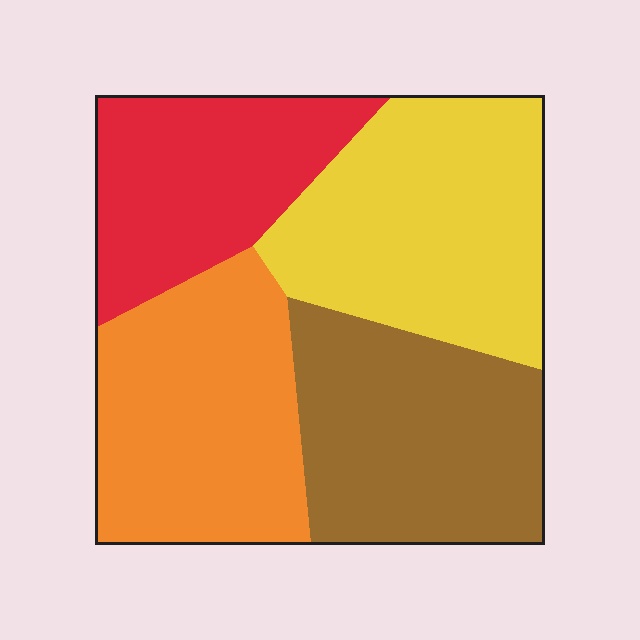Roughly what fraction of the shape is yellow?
Yellow covers 28% of the shape.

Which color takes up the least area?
Red, at roughly 20%.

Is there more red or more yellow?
Yellow.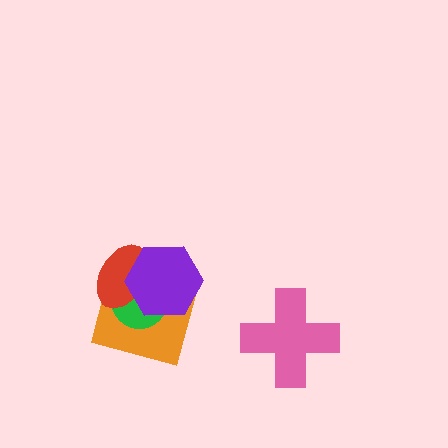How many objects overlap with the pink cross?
0 objects overlap with the pink cross.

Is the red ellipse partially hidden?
Yes, it is partially covered by another shape.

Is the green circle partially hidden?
Yes, it is partially covered by another shape.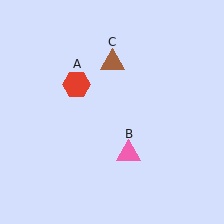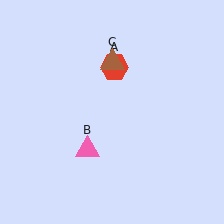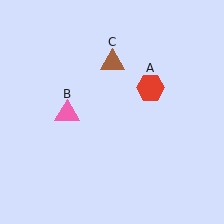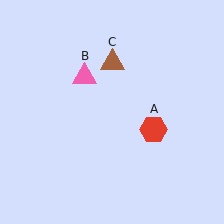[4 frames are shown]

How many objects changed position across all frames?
2 objects changed position: red hexagon (object A), pink triangle (object B).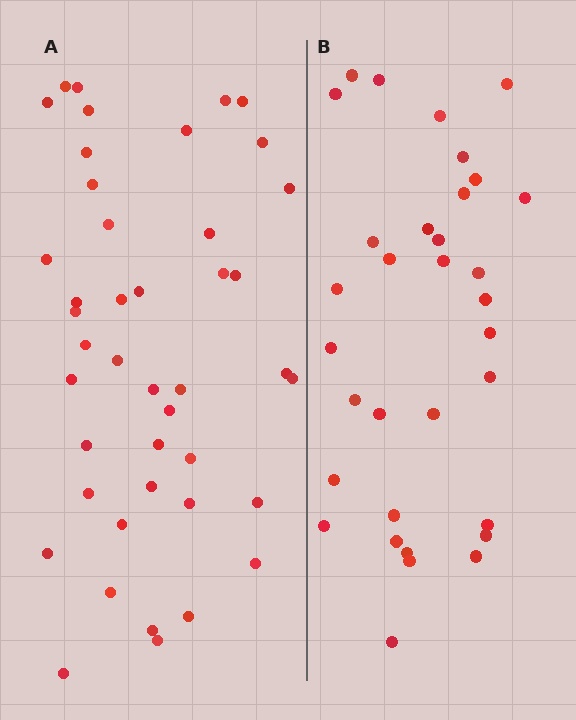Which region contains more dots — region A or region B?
Region A (the left region) has more dots.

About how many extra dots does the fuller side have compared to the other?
Region A has roughly 10 or so more dots than region B.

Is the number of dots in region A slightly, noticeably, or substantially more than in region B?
Region A has noticeably more, but not dramatically so. The ratio is roughly 1.3 to 1.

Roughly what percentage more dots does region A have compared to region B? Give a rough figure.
About 30% more.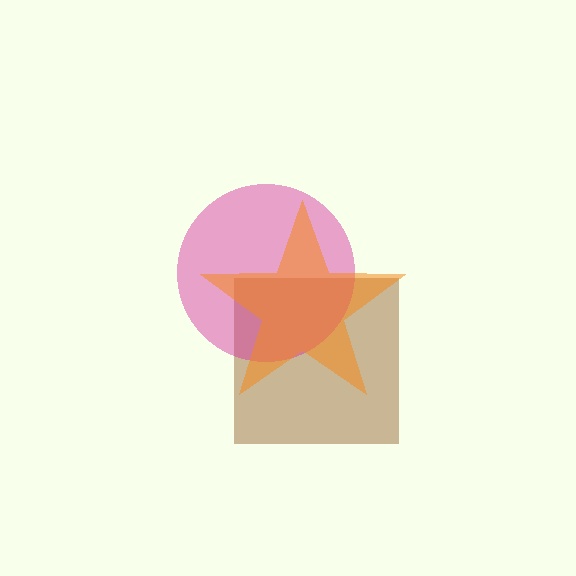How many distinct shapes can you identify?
There are 3 distinct shapes: a brown square, a magenta circle, an orange star.